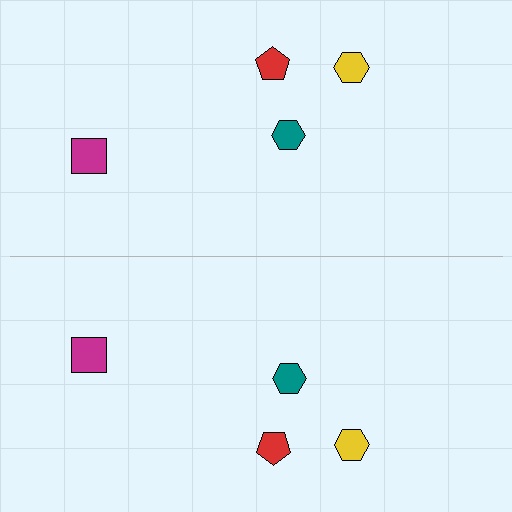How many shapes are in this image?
There are 8 shapes in this image.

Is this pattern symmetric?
Yes, this pattern has bilateral (reflection) symmetry.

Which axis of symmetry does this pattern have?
The pattern has a horizontal axis of symmetry running through the center of the image.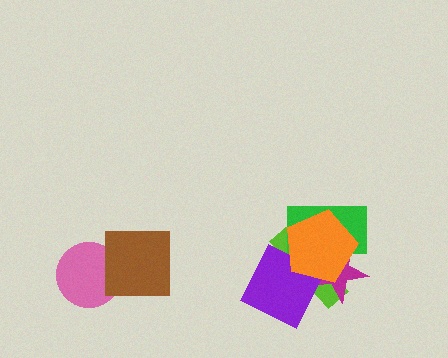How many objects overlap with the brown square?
1 object overlaps with the brown square.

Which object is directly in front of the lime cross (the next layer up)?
The magenta star is directly in front of the lime cross.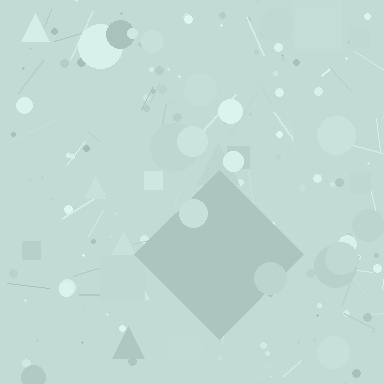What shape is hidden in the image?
A diamond is hidden in the image.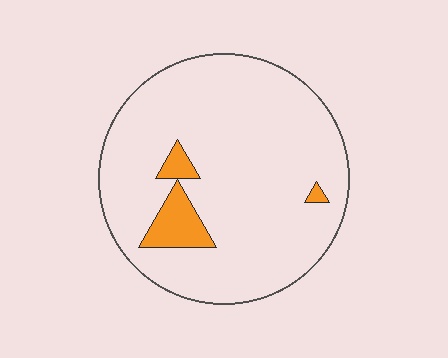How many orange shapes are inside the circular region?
3.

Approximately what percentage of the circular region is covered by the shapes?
Approximately 10%.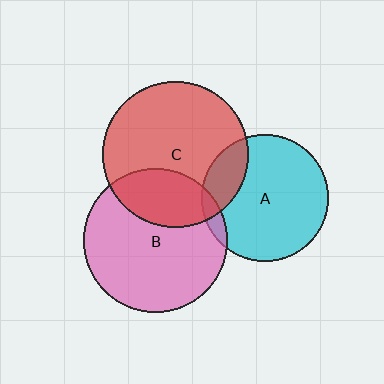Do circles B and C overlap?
Yes.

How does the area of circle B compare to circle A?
Approximately 1.3 times.